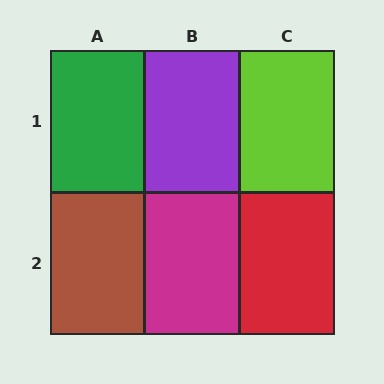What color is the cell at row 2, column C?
Red.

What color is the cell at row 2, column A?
Brown.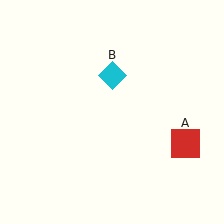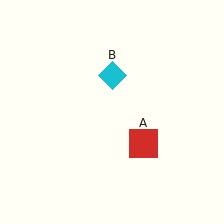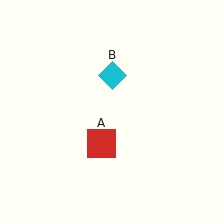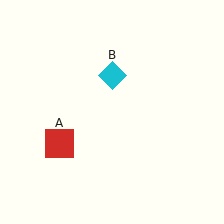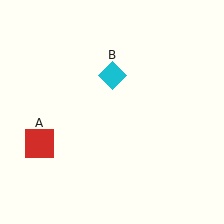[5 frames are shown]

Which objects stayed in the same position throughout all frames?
Cyan diamond (object B) remained stationary.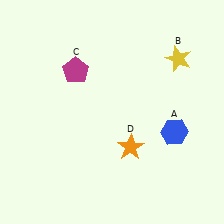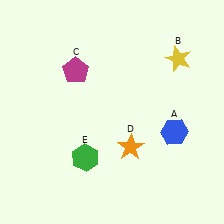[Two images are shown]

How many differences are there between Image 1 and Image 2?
There is 1 difference between the two images.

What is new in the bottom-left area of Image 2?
A green hexagon (E) was added in the bottom-left area of Image 2.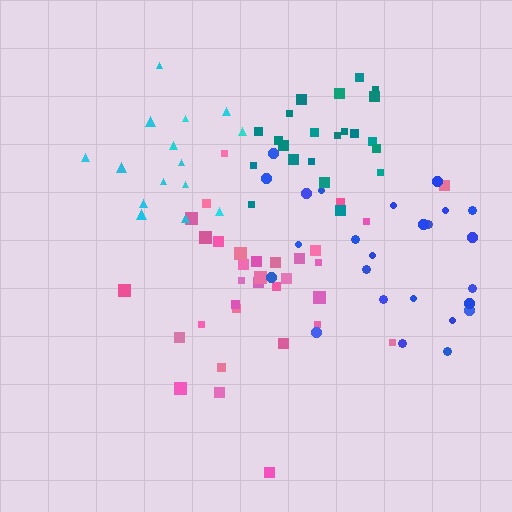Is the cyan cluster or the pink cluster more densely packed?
Cyan.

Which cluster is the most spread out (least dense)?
Blue.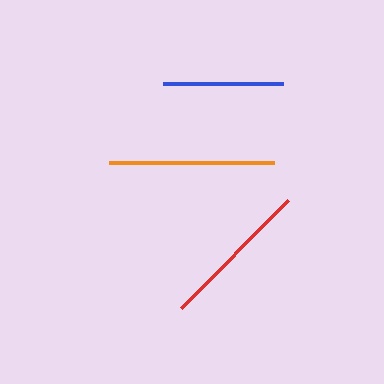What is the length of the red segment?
The red segment is approximately 152 pixels long.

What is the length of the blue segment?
The blue segment is approximately 120 pixels long.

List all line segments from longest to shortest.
From longest to shortest: orange, red, blue.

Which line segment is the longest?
The orange line is the longest at approximately 165 pixels.